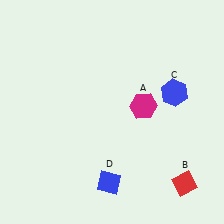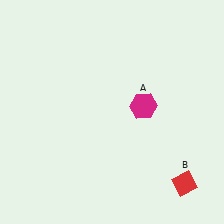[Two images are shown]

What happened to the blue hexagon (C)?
The blue hexagon (C) was removed in Image 2. It was in the top-right area of Image 1.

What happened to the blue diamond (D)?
The blue diamond (D) was removed in Image 2. It was in the bottom-left area of Image 1.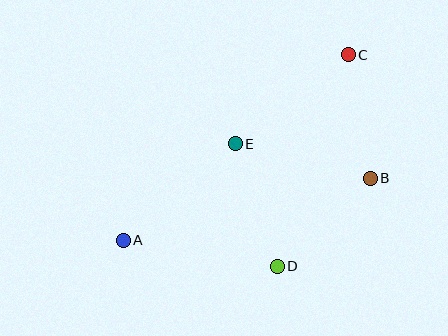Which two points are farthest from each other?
Points A and C are farthest from each other.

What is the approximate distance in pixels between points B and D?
The distance between B and D is approximately 128 pixels.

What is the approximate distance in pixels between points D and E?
The distance between D and E is approximately 129 pixels.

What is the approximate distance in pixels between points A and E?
The distance between A and E is approximately 148 pixels.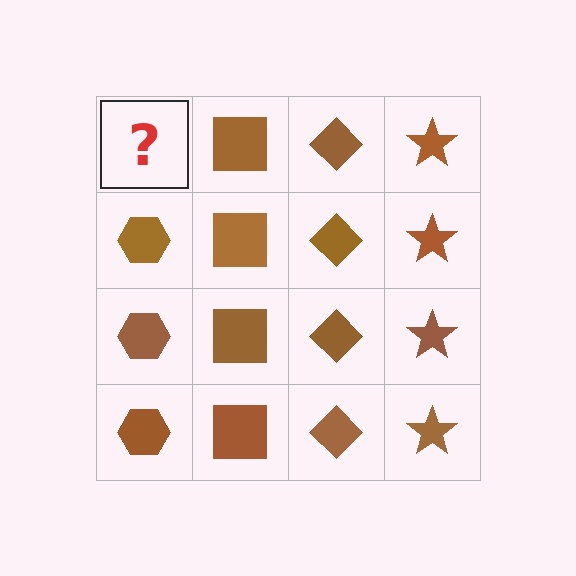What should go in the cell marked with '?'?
The missing cell should contain a brown hexagon.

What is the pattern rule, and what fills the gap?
The rule is that each column has a consistent shape. The gap should be filled with a brown hexagon.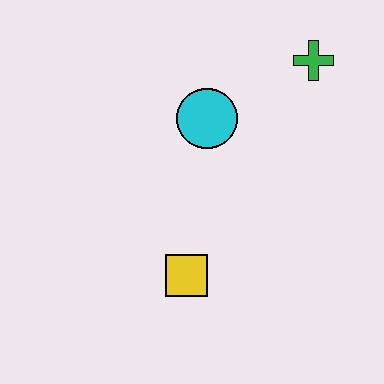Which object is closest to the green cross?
The cyan circle is closest to the green cross.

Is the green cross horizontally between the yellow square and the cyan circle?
No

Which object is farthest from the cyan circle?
The yellow square is farthest from the cyan circle.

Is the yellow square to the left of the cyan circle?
Yes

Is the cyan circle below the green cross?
Yes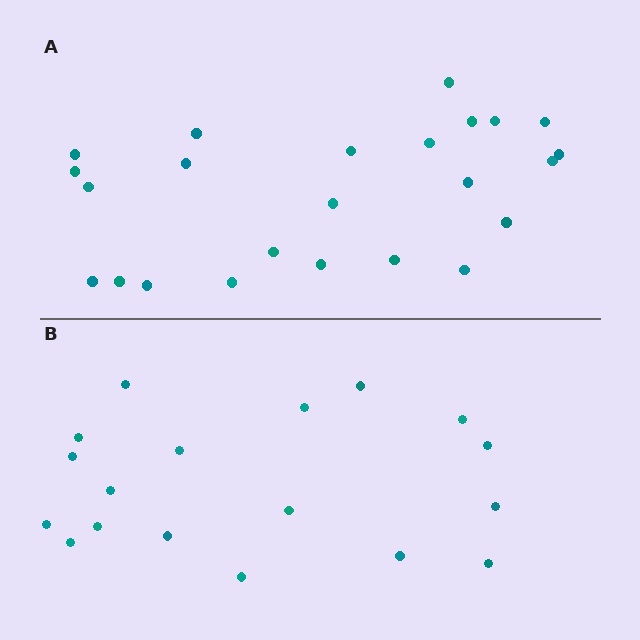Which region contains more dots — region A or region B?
Region A (the top region) has more dots.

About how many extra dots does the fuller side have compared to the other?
Region A has about 6 more dots than region B.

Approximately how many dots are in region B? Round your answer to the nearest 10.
About 20 dots. (The exact count is 18, which rounds to 20.)